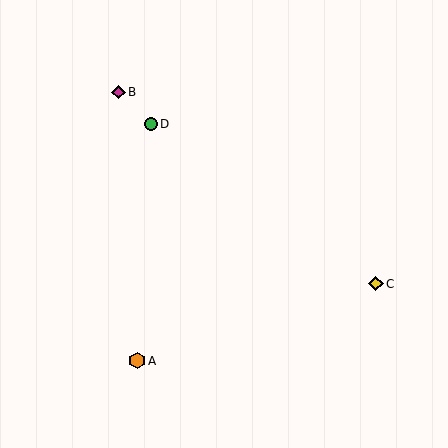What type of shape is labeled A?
Shape A is an orange hexagon.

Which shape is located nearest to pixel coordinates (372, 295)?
The yellow diamond (labeled C) at (376, 284) is nearest to that location.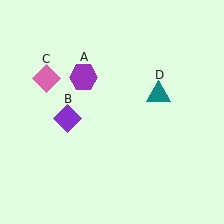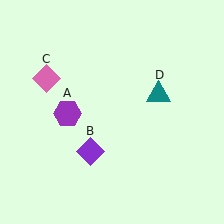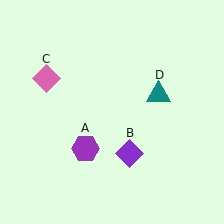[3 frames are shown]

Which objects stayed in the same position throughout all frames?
Pink diamond (object C) and teal triangle (object D) remained stationary.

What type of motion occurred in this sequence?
The purple hexagon (object A), purple diamond (object B) rotated counterclockwise around the center of the scene.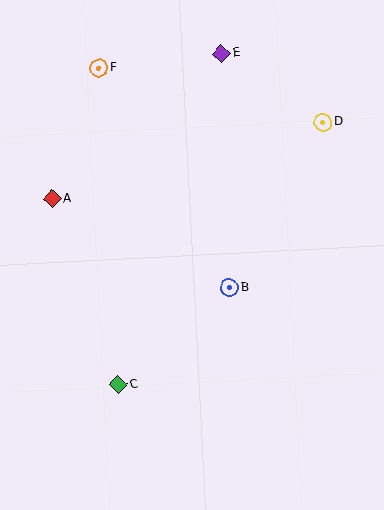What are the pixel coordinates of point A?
Point A is at (52, 199).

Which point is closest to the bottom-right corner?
Point B is closest to the bottom-right corner.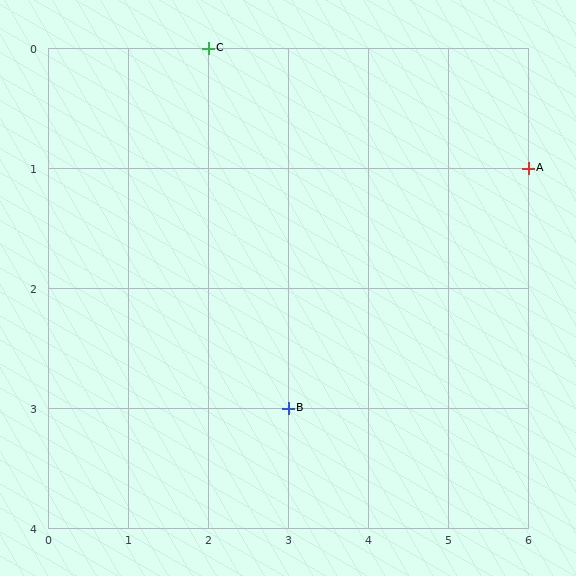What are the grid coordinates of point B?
Point B is at grid coordinates (3, 3).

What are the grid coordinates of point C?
Point C is at grid coordinates (2, 0).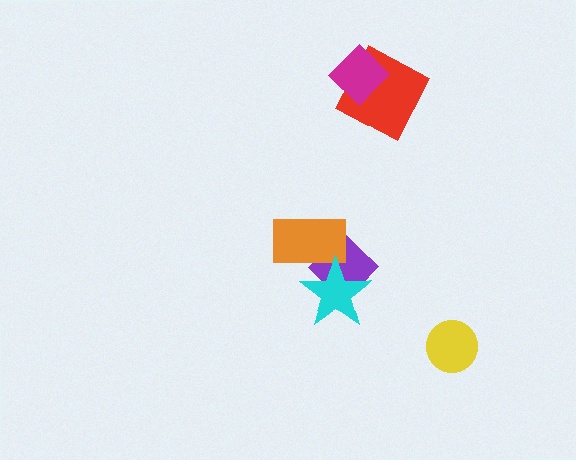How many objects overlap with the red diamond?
1 object overlaps with the red diamond.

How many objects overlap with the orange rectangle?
2 objects overlap with the orange rectangle.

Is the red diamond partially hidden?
Yes, it is partially covered by another shape.